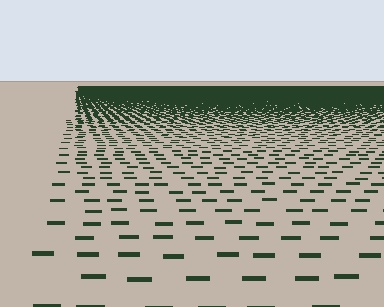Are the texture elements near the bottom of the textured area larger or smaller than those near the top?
Larger. Near the bottom, elements are closer to the viewer and appear at a bigger on-screen size.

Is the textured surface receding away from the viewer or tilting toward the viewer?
The surface is receding away from the viewer. Texture elements get smaller and denser toward the top.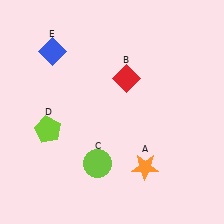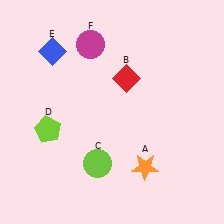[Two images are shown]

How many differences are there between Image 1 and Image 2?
There is 1 difference between the two images.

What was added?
A magenta circle (F) was added in Image 2.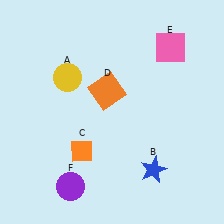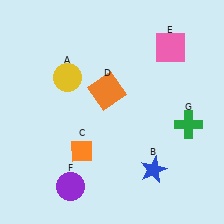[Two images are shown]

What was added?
A green cross (G) was added in Image 2.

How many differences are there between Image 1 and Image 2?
There is 1 difference between the two images.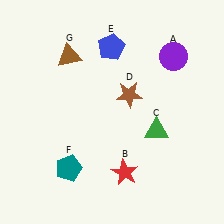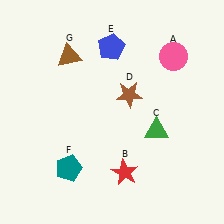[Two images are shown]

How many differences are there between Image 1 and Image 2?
There is 1 difference between the two images.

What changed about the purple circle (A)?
In Image 1, A is purple. In Image 2, it changed to pink.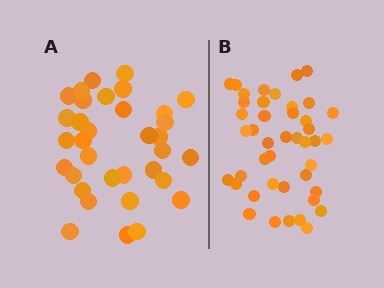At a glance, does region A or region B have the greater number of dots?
Region B (the right region) has more dots.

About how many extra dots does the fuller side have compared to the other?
Region B has roughly 8 or so more dots than region A.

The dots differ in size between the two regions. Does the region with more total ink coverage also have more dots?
No. Region A has more total ink coverage because its dots are larger, but region B actually contains more individual dots. Total area can be misleading — the number of items is what matters here.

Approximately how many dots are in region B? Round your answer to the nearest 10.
About 40 dots. (The exact count is 43, which rounds to 40.)